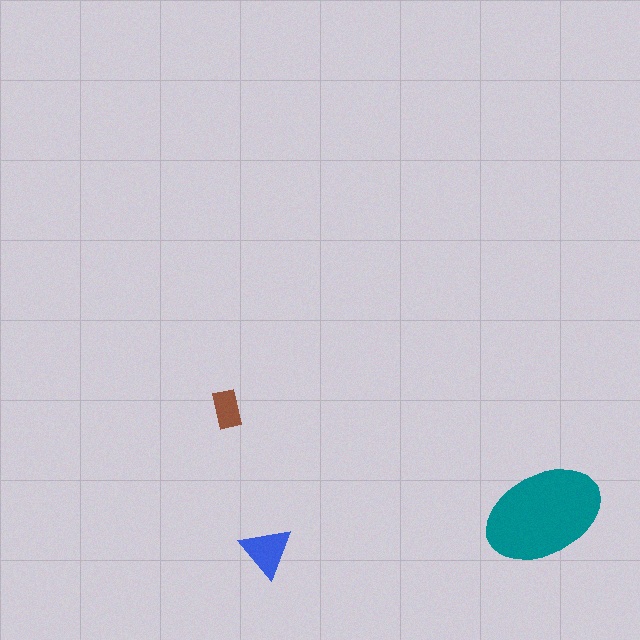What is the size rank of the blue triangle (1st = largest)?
2nd.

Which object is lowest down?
The blue triangle is bottommost.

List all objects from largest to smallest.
The teal ellipse, the blue triangle, the brown rectangle.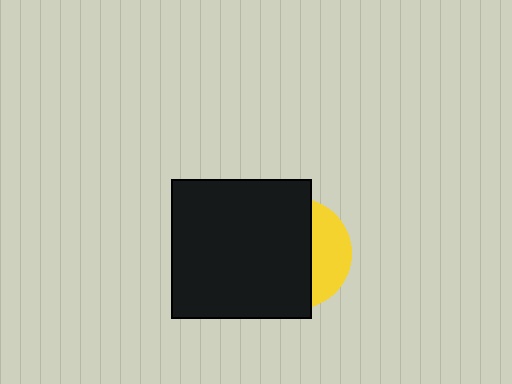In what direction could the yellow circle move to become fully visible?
The yellow circle could move right. That would shift it out from behind the black square entirely.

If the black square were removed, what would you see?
You would see the complete yellow circle.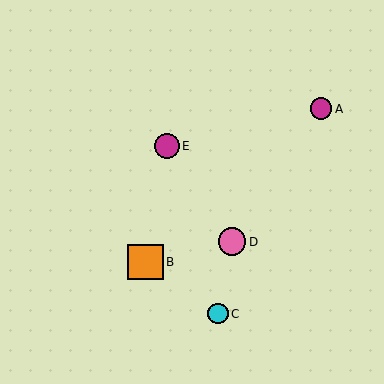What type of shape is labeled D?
Shape D is a pink circle.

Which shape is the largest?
The orange square (labeled B) is the largest.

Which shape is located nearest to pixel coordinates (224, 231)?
The pink circle (labeled D) at (232, 242) is nearest to that location.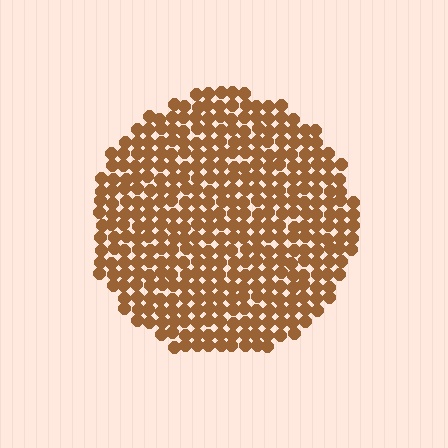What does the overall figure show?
The overall figure shows a circle.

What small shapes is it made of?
It is made of small circles.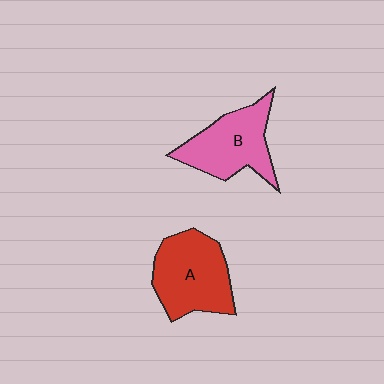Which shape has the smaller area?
Shape B (pink).